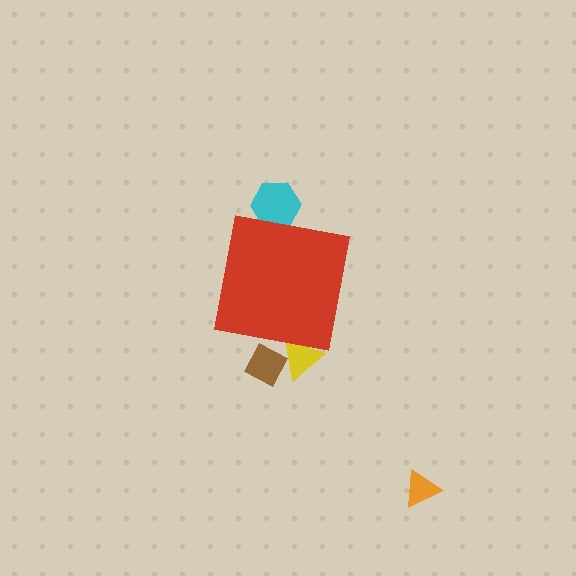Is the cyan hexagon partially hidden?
Yes, the cyan hexagon is partially hidden behind the red square.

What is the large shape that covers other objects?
A red square.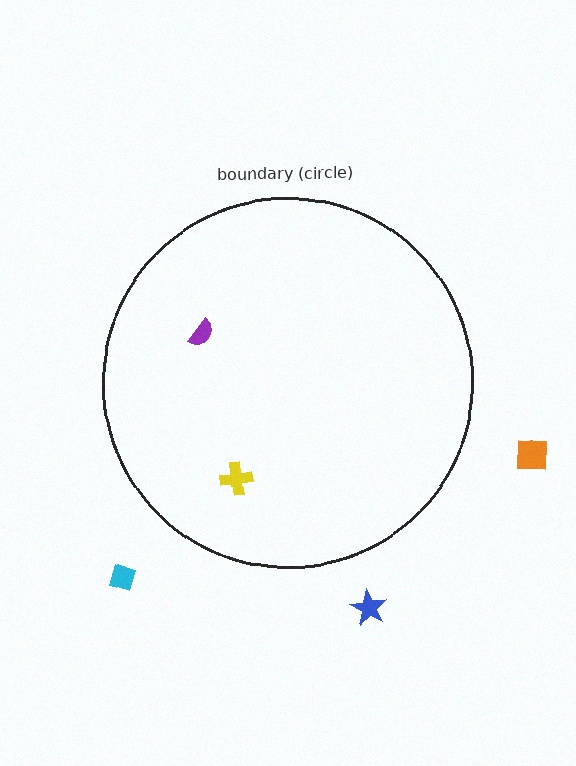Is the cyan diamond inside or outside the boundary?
Outside.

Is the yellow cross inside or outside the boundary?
Inside.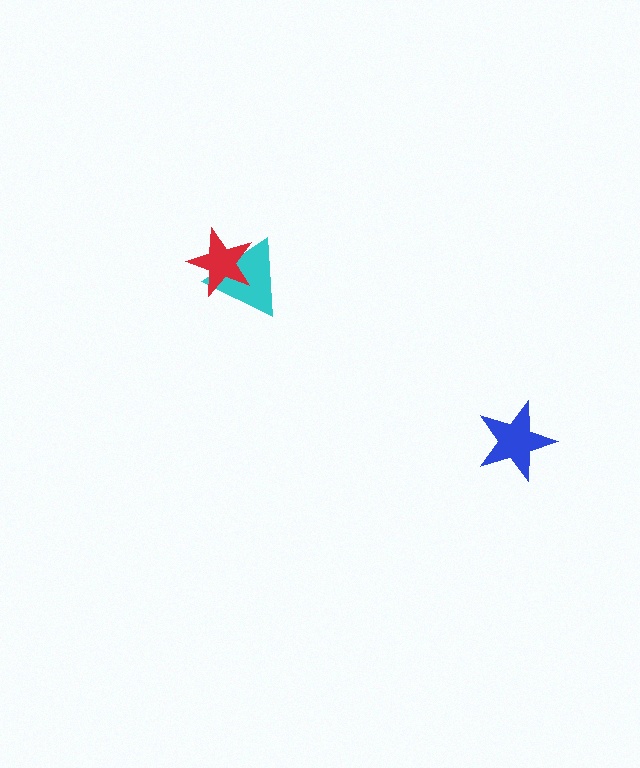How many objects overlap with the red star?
1 object overlaps with the red star.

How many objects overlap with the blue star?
0 objects overlap with the blue star.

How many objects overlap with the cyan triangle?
1 object overlaps with the cyan triangle.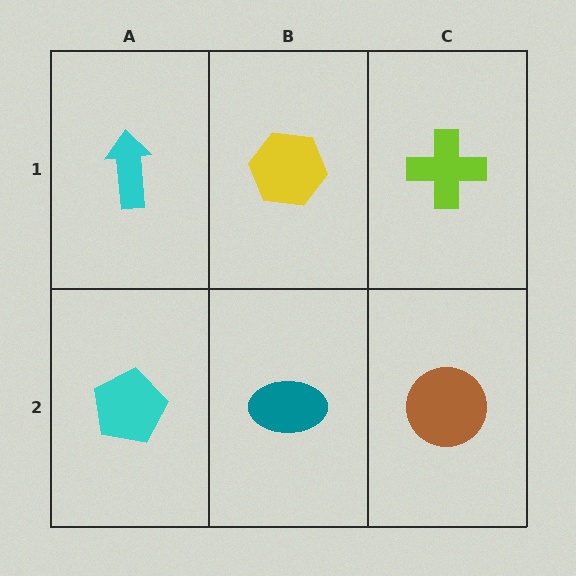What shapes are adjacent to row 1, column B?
A teal ellipse (row 2, column B), a cyan arrow (row 1, column A), a lime cross (row 1, column C).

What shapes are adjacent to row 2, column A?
A cyan arrow (row 1, column A), a teal ellipse (row 2, column B).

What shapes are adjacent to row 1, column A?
A cyan pentagon (row 2, column A), a yellow hexagon (row 1, column B).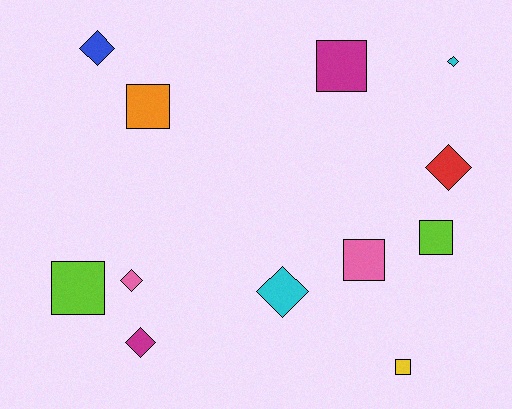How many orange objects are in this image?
There is 1 orange object.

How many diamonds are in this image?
There are 6 diamonds.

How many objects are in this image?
There are 12 objects.